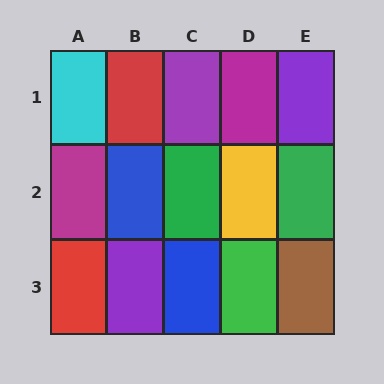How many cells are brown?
1 cell is brown.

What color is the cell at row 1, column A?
Cyan.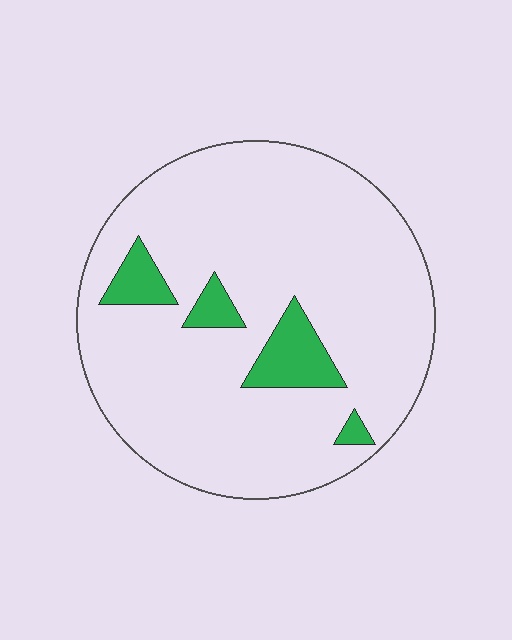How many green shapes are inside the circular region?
4.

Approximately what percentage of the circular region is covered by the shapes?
Approximately 10%.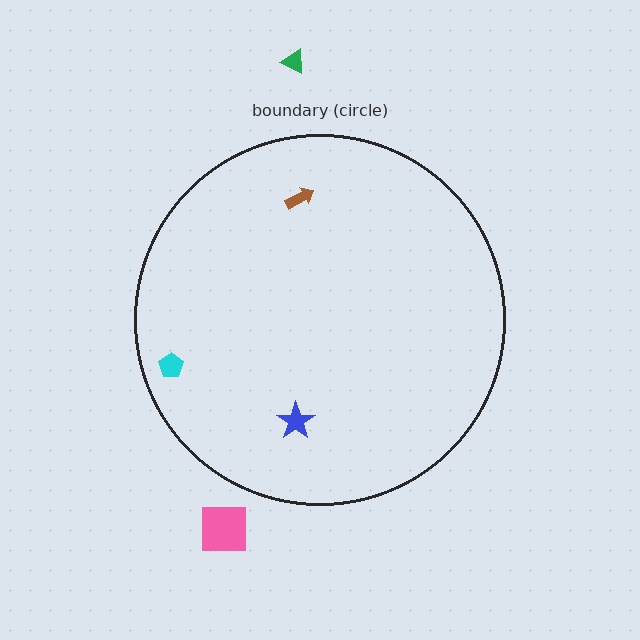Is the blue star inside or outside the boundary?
Inside.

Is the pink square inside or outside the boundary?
Outside.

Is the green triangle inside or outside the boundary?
Outside.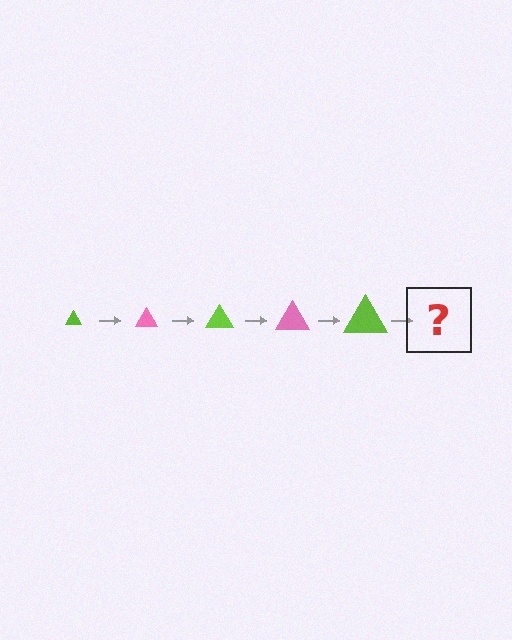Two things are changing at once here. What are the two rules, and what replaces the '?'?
The two rules are that the triangle grows larger each step and the color cycles through lime and pink. The '?' should be a pink triangle, larger than the previous one.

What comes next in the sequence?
The next element should be a pink triangle, larger than the previous one.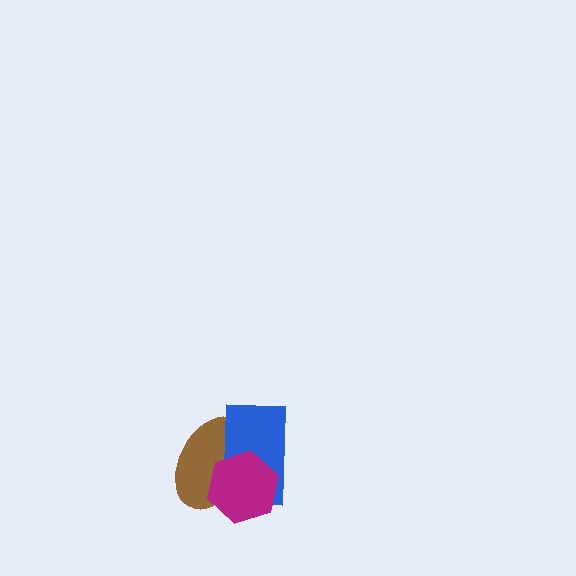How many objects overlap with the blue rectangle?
2 objects overlap with the blue rectangle.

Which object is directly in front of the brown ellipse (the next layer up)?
The blue rectangle is directly in front of the brown ellipse.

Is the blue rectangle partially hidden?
Yes, it is partially covered by another shape.